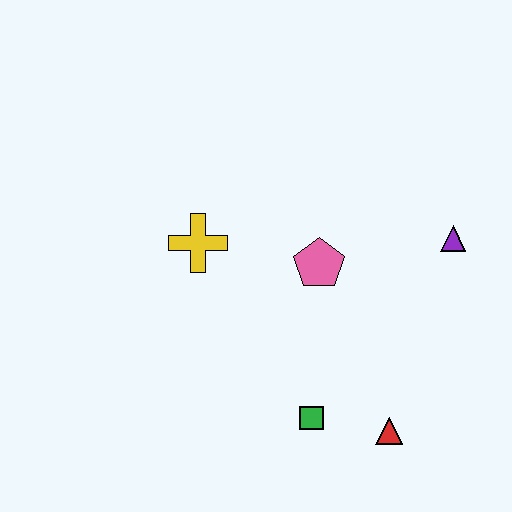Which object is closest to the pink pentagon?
The yellow cross is closest to the pink pentagon.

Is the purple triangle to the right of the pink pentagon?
Yes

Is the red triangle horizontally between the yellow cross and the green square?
No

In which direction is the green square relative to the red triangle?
The green square is to the left of the red triangle.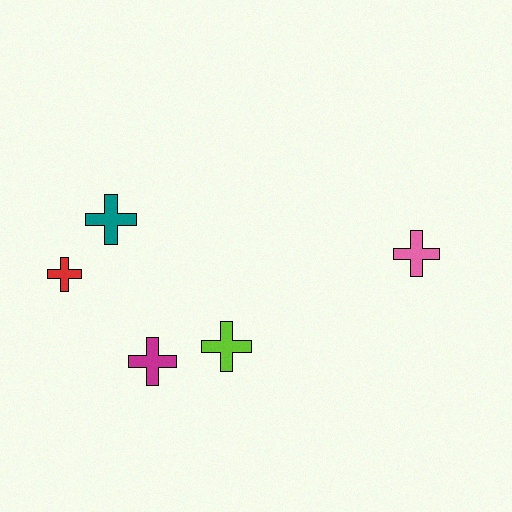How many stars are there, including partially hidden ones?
There are no stars.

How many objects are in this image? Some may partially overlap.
There are 5 objects.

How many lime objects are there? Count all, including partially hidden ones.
There is 1 lime object.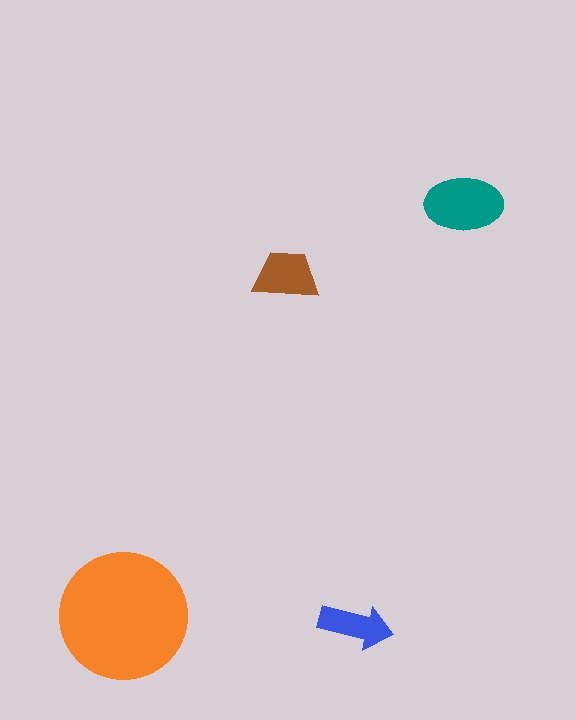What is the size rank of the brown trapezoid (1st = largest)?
3rd.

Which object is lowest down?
The blue arrow is bottommost.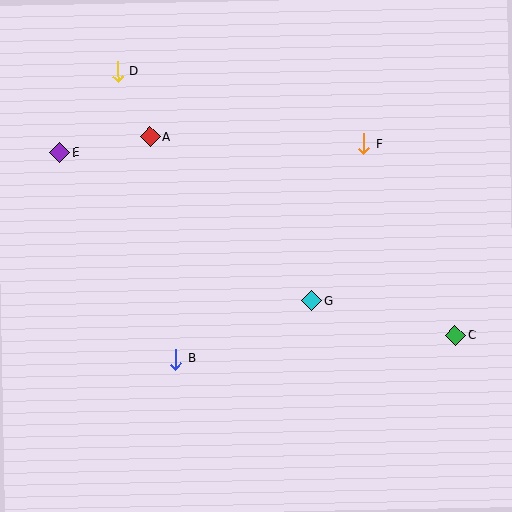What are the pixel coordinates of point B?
Point B is at (176, 359).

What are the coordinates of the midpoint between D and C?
The midpoint between D and C is at (287, 204).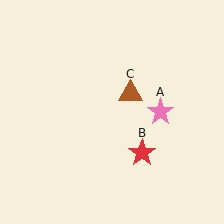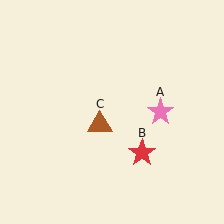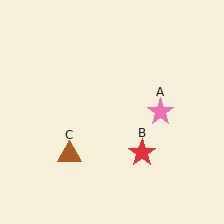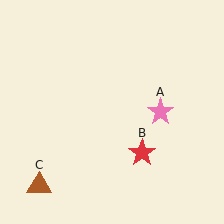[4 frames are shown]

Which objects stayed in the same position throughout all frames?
Pink star (object A) and red star (object B) remained stationary.